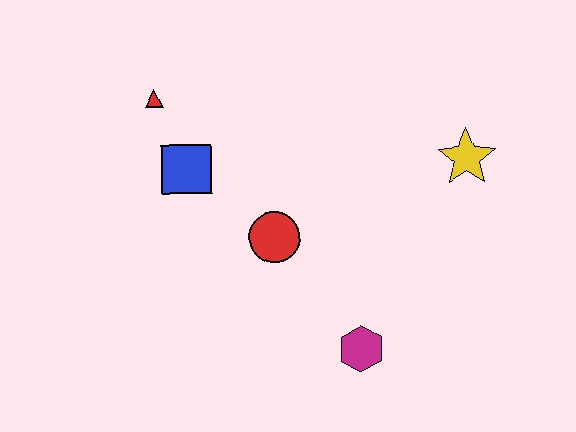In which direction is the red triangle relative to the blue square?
The red triangle is above the blue square.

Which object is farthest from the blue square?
The yellow star is farthest from the blue square.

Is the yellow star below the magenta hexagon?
No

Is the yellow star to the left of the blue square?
No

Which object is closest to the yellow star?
The red circle is closest to the yellow star.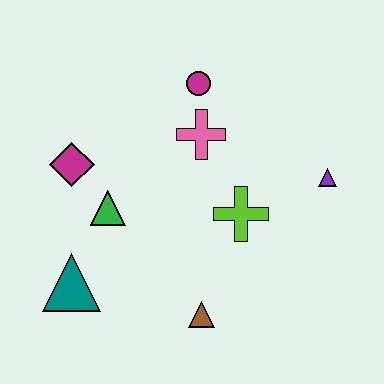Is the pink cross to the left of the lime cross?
Yes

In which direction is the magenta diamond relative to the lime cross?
The magenta diamond is to the left of the lime cross.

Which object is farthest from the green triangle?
The purple triangle is farthest from the green triangle.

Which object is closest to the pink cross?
The magenta circle is closest to the pink cross.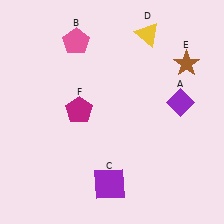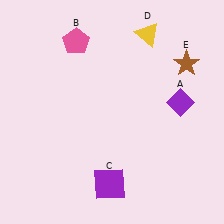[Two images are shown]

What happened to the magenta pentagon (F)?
The magenta pentagon (F) was removed in Image 2. It was in the top-left area of Image 1.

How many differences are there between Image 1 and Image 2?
There is 1 difference between the two images.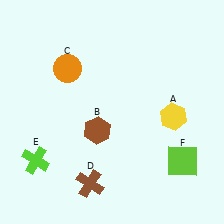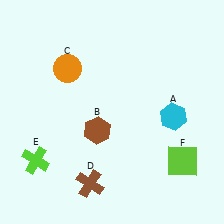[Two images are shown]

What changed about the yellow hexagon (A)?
In Image 1, A is yellow. In Image 2, it changed to cyan.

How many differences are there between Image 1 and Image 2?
There is 1 difference between the two images.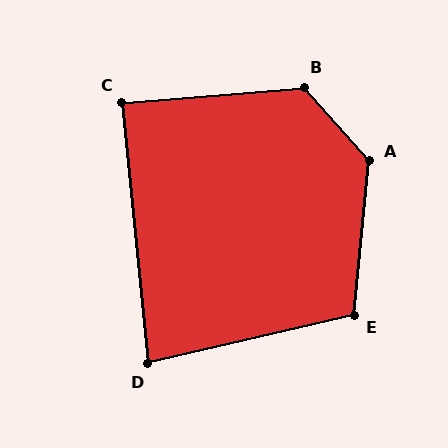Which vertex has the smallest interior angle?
D, at approximately 83 degrees.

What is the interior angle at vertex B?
Approximately 127 degrees (obtuse).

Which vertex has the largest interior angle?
A, at approximately 133 degrees.